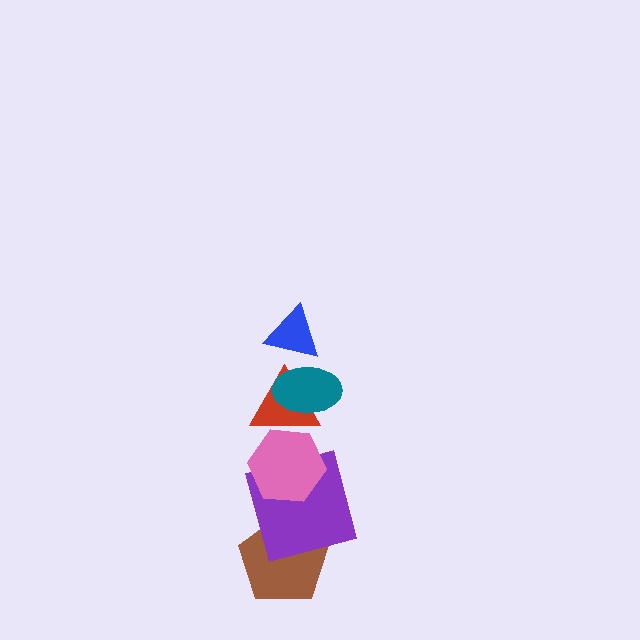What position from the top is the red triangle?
The red triangle is 3rd from the top.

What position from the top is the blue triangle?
The blue triangle is 1st from the top.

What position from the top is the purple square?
The purple square is 5th from the top.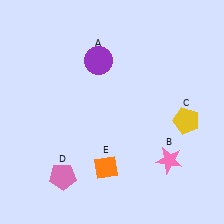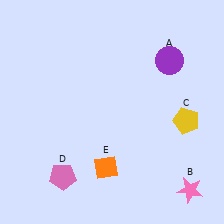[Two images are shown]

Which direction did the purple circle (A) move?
The purple circle (A) moved right.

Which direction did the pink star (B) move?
The pink star (B) moved down.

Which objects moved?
The objects that moved are: the purple circle (A), the pink star (B).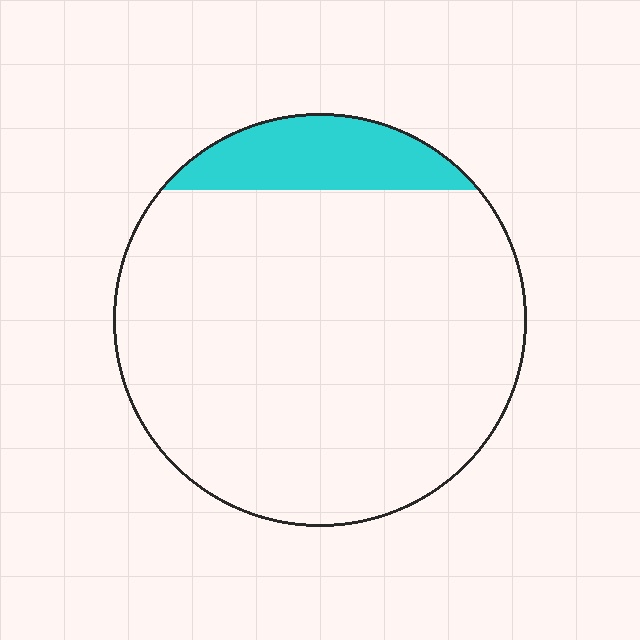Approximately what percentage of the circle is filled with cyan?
Approximately 15%.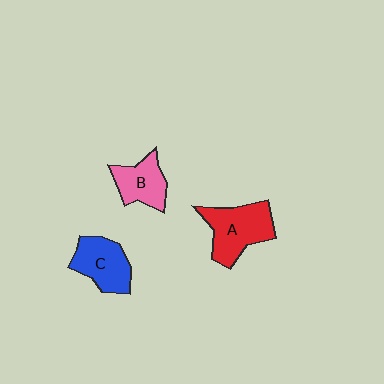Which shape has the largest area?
Shape A (red).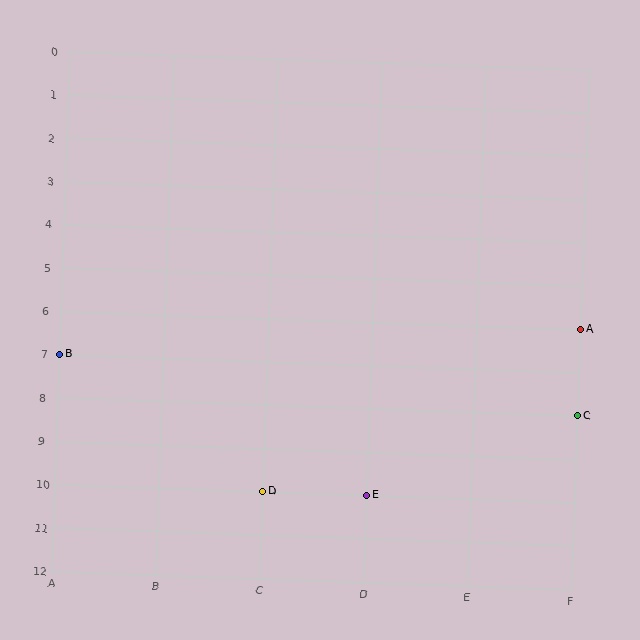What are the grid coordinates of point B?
Point B is at grid coordinates (A, 7).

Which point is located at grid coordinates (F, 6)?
Point A is at (F, 6).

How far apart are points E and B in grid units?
Points E and B are 3 columns and 3 rows apart (about 4.2 grid units diagonally).